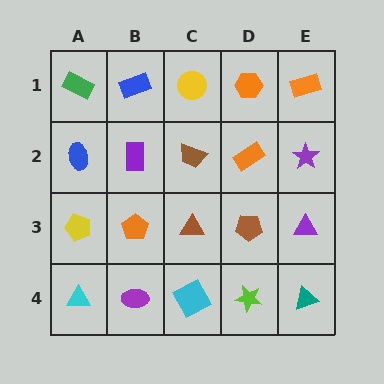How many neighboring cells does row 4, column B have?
3.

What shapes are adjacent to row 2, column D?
An orange hexagon (row 1, column D), a brown pentagon (row 3, column D), a brown trapezoid (row 2, column C), a purple star (row 2, column E).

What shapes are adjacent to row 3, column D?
An orange rectangle (row 2, column D), a lime star (row 4, column D), a brown triangle (row 3, column C), a purple triangle (row 3, column E).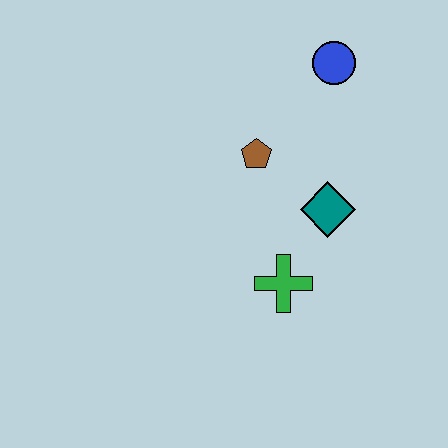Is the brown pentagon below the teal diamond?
No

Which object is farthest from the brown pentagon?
The green cross is farthest from the brown pentagon.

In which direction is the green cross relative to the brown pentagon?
The green cross is below the brown pentagon.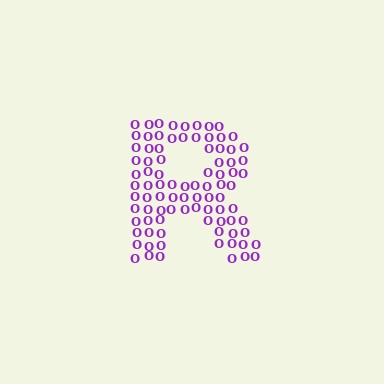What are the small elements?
The small elements are letter O's.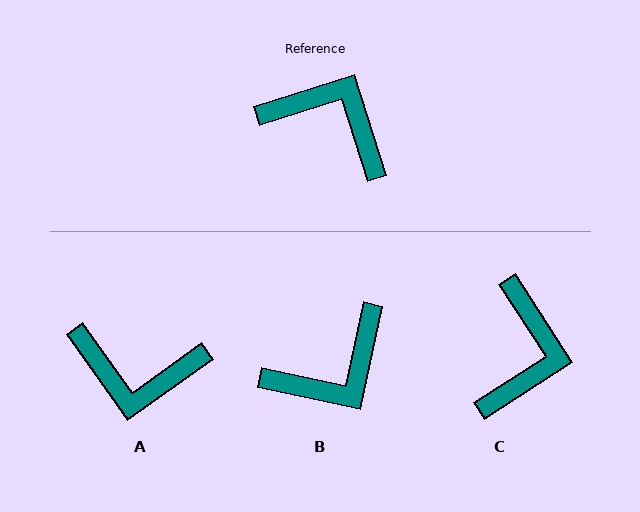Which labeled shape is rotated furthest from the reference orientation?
A, about 162 degrees away.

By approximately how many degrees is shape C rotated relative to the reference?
Approximately 75 degrees clockwise.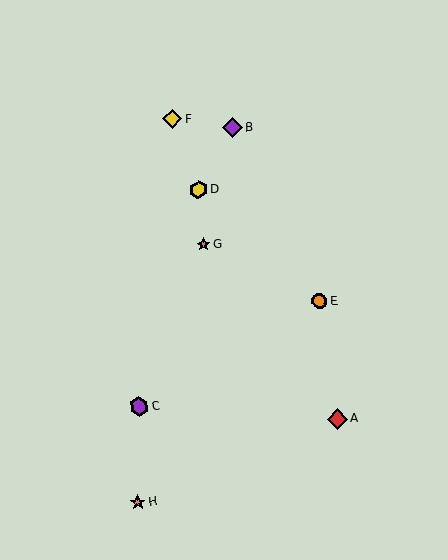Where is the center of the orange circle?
The center of the orange circle is at (320, 301).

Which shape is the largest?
The red diamond (labeled A) is the largest.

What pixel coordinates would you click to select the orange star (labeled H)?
Click at (138, 502) to select the orange star H.